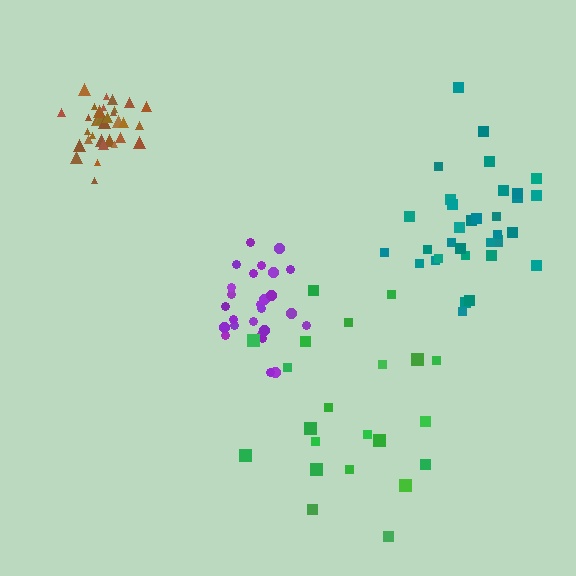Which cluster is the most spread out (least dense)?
Green.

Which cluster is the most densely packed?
Brown.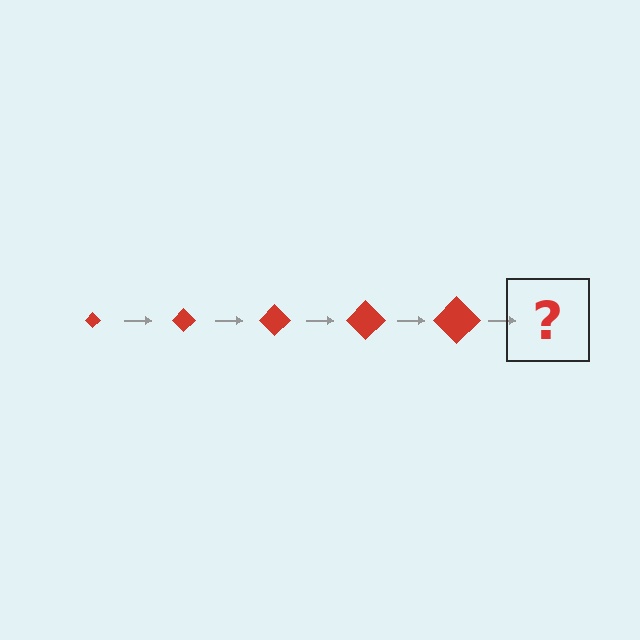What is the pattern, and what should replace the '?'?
The pattern is that the diamond gets progressively larger each step. The '?' should be a red diamond, larger than the previous one.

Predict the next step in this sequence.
The next step is a red diamond, larger than the previous one.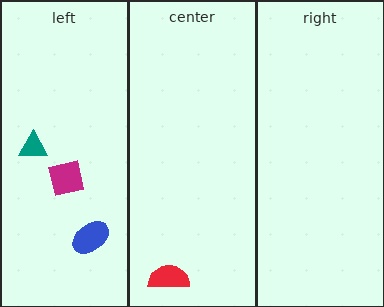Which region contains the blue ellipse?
The left region.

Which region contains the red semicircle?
The center region.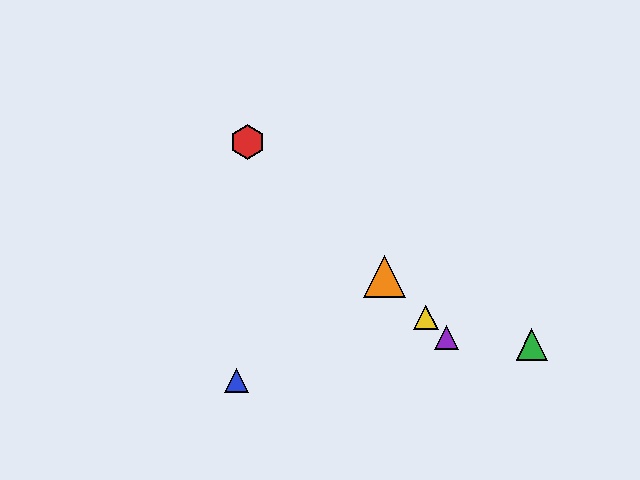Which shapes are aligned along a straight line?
The red hexagon, the yellow triangle, the purple triangle, the orange triangle are aligned along a straight line.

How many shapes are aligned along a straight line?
4 shapes (the red hexagon, the yellow triangle, the purple triangle, the orange triangle) are aligned along a straight line.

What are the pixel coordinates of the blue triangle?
The blue triangle is at (237, 381).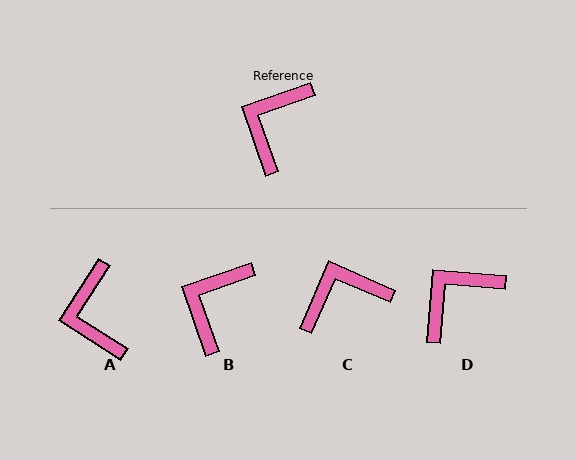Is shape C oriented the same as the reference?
No, it is off by about 43 degrees.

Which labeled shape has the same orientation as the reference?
B.